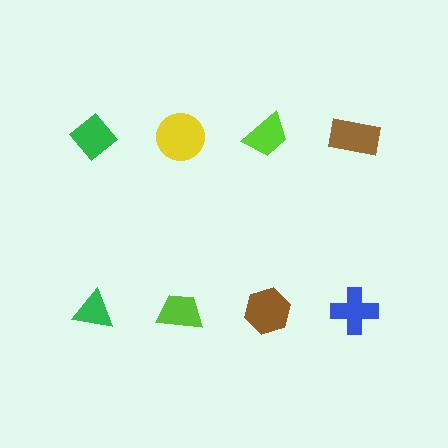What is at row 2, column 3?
A brown hexagon.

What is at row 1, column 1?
A green diamond.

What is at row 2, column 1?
A green triangle.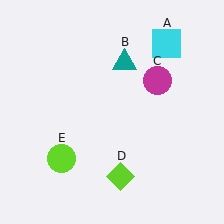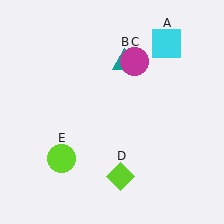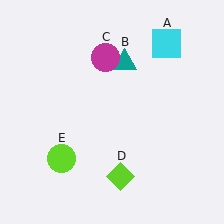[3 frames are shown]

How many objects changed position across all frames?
1 object changed position: magenta circle (object C).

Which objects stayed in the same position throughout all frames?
Cyan square (object A) and teal triangle (object B) and lime diamond (object D) and lime circle (object E) remained stationary.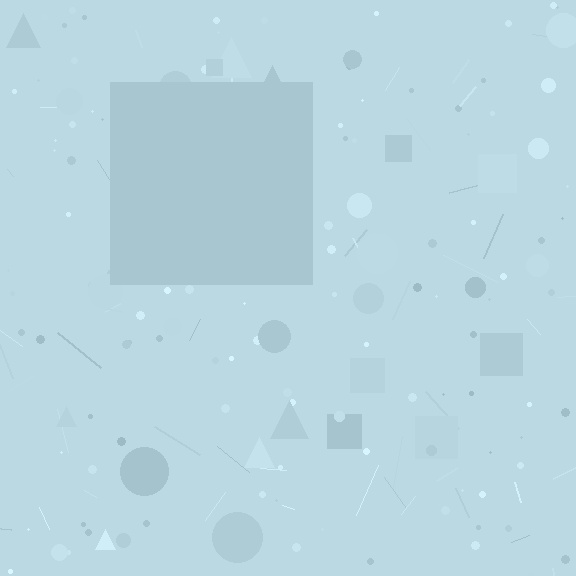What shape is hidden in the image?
A square is hidden in the image.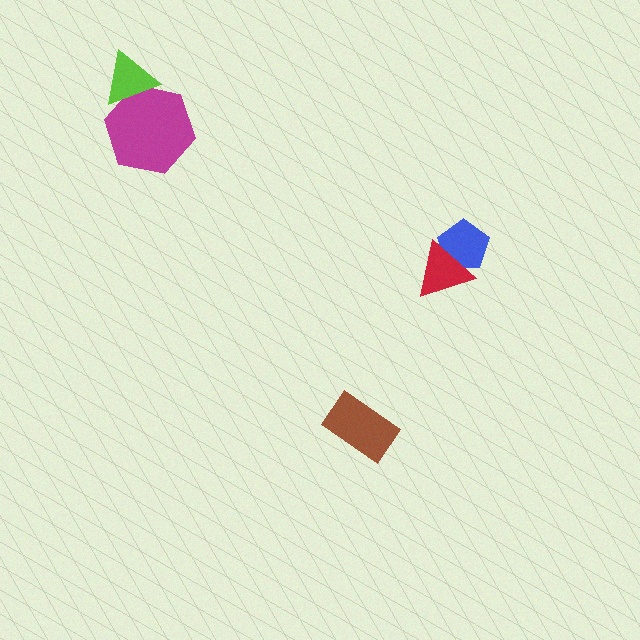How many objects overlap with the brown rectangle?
0 objects overlap with the brown rectangle.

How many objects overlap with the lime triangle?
1 object overlaps with the lime triangle.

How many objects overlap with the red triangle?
1 object overlaps with the red triangle.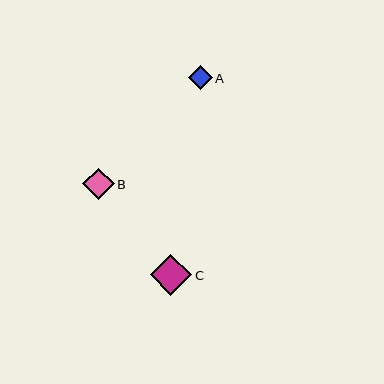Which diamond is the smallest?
Diamond A is the smallest with a size of approximately 24 pixels.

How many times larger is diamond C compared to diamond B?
Diamond C is approximately 1.3 times the size of diamond B.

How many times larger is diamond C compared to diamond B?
Diamond C is approximately 1.3 times the size of diamond B.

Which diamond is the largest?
Diamond C is the largest with a size of approximately 41 pixels.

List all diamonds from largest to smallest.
From largest to smallest: C, B, A.